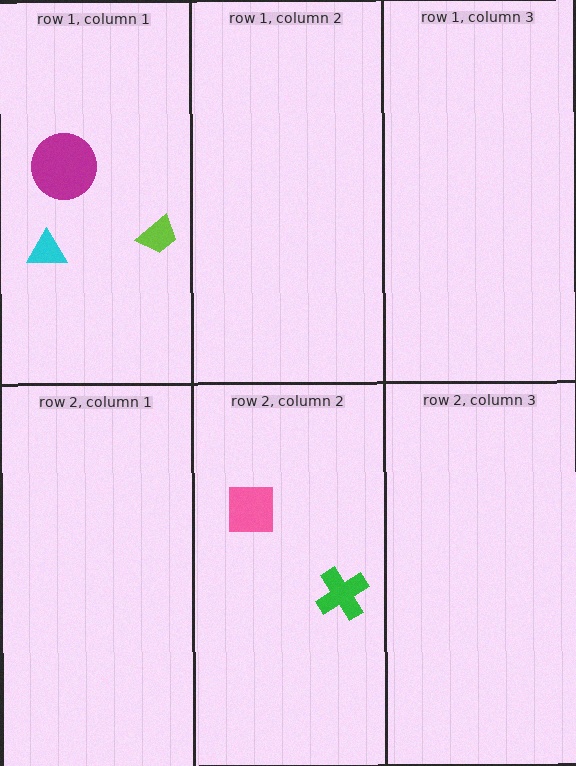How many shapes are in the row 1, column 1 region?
3.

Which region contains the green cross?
The row 2, column 2 region.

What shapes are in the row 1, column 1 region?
The lime trapezoid, the magenta circle, the cyan triangle.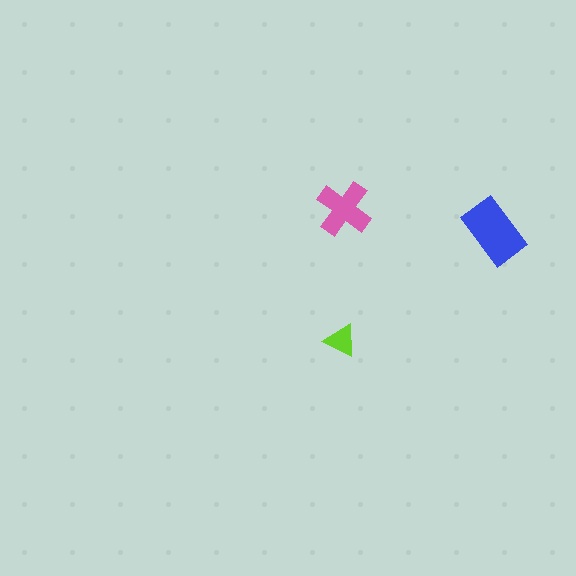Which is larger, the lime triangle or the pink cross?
The pink cross.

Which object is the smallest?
The lime triangle.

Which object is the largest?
The blue rectangle.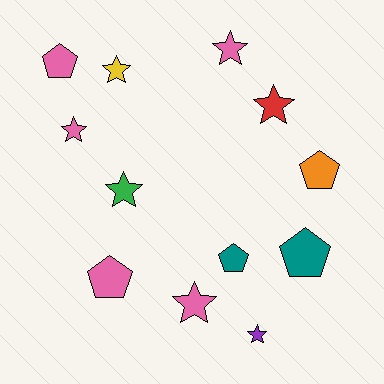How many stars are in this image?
There are 7 stars.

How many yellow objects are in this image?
There is 1 yellow object.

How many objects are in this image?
There are 12 objects.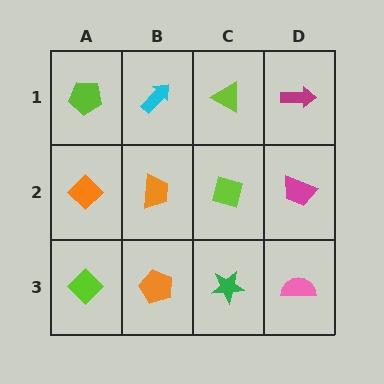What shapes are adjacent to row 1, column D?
A magenta trapezoid (row 2, column D), a lime triangle (row 1, column C).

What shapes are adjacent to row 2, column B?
A cyan arrow (row 1, column B), an orange pentagon (row 3, column B), an orange diamond (row 2, column A), a lime square (row 2, column C).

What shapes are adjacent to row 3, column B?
An orange trapezoid (row 2, column B), a lime diamond (row 3, column A), a green star (row 3, column C).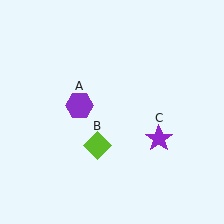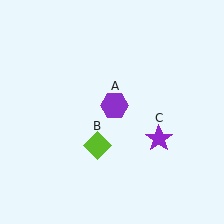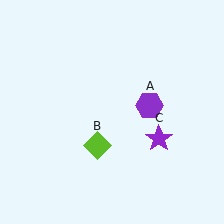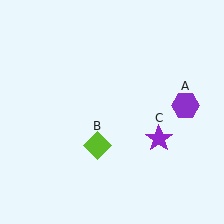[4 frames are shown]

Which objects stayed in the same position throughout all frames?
Lime diamond (object B) and purple star (object C) remained stationary.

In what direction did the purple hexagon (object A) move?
The purple hexagon (object A) moved right.